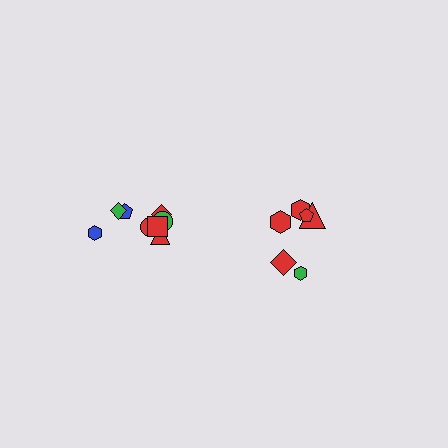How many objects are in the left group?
There are 8 objects.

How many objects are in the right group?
There are 6 objects.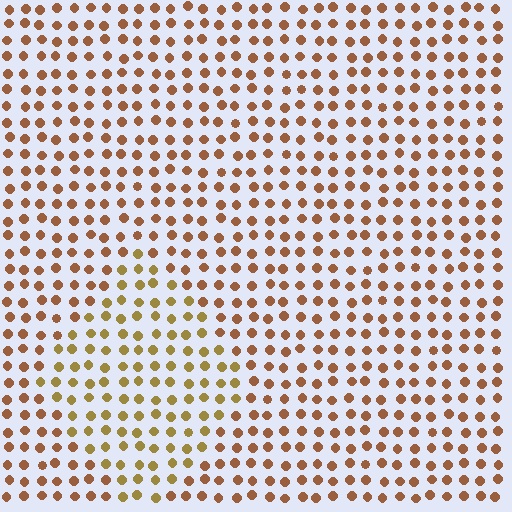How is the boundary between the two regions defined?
The boundary is defined purely by a slight shift in hue (about 28 degrees). Spacing, size, and orientation are identical on both sides.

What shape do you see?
I see a diamond.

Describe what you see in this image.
The image is filled with small brown elements in a uniform arrangement. A diamond-shaped region is visible where the elements are tinted to a slightly different hue, forming a subtle color boundary.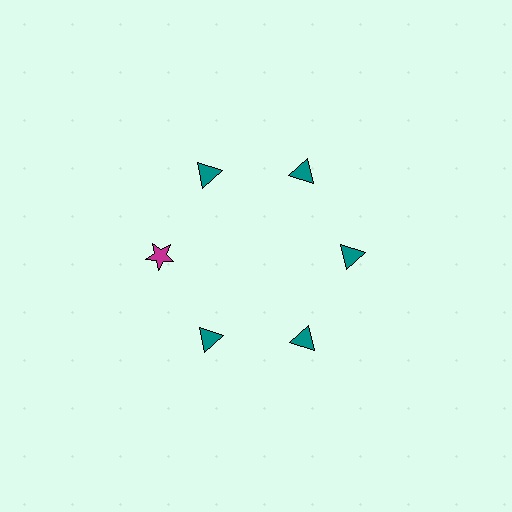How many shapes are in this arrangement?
There are 6 shapes arranged in a ring pattern.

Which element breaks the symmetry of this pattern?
The magenta star at roughly the 9 o'clock position breaks the symmetry. All other shapes are teal triangles.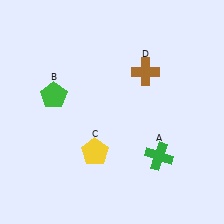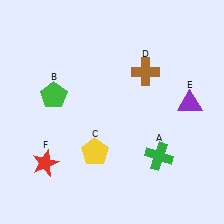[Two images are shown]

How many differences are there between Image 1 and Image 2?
There are 2 differences between the two images.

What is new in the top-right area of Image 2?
A purple triangle (E) was added in the top-right area of Image 2.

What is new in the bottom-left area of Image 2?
A red star (F) was added in the bottom-left area of Image 2.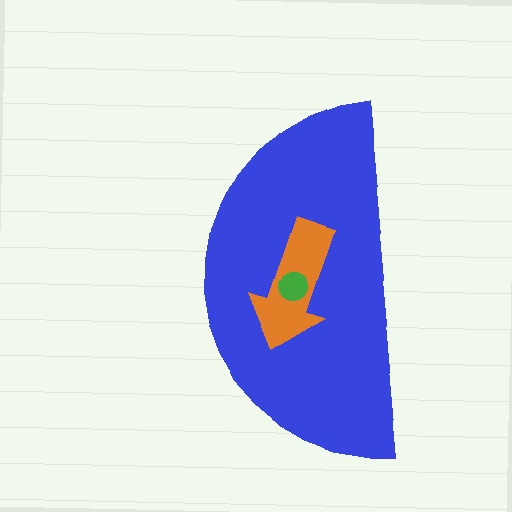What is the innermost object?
The green circle.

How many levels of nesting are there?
3.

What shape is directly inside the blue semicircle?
The orange arrow.